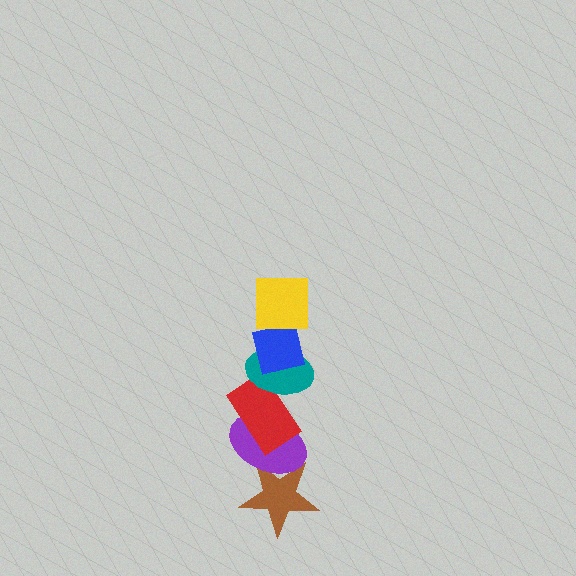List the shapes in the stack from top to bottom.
From top to bottom: the yellow square, the blue square, the teal ellipse, the red rectangle, the purple ellipse, the brown star.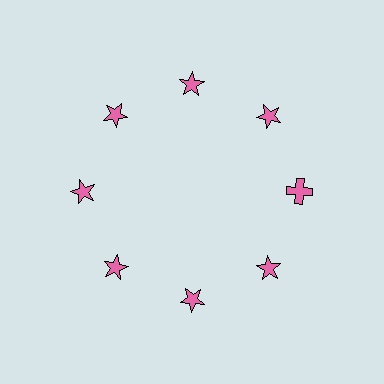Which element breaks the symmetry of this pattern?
The pink cross at roughly the 3 o'clock position breaks the symmetry. All other shapes are pink stars.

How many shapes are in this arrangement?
There are 8 shapes arranged in a ring pattern.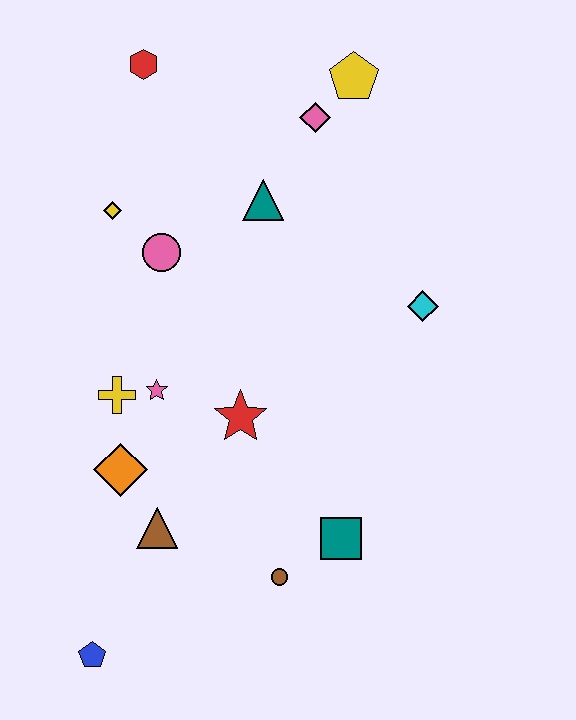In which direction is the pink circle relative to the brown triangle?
The pink circle is above the brown triangle.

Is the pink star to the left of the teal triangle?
Yes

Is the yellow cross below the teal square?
No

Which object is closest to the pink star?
The yellow cross is closest to the pink star.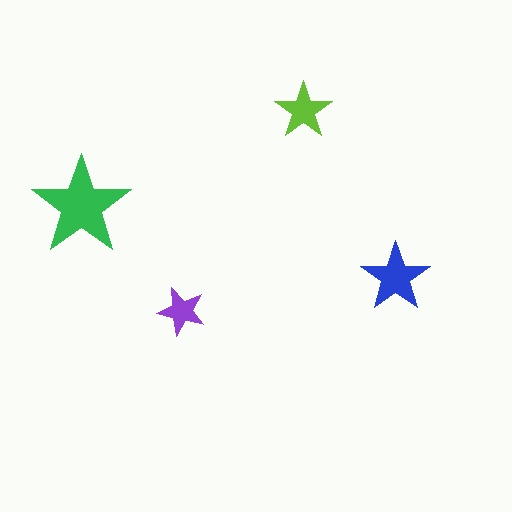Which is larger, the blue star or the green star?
The green one.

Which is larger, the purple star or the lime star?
The lime one.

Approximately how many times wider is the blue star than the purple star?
About 1.5 times wider.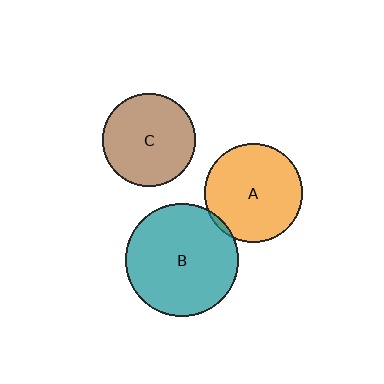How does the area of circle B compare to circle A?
Approximately 1.3 times.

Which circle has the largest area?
Circle B (teal).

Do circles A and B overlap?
Yes.